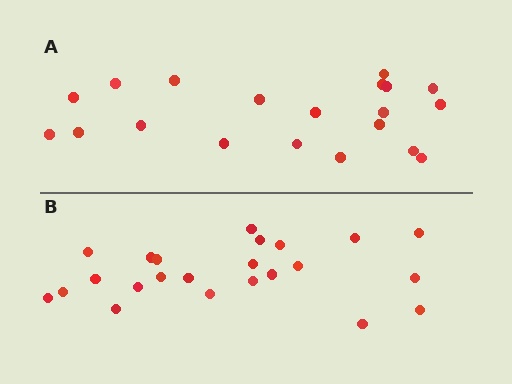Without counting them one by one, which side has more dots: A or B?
Region B (the bottom region) has more dots.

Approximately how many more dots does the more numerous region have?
Region B has just a few more — roughly 2 or 3 more dots than region A.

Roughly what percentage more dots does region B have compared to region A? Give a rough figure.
About 15% more.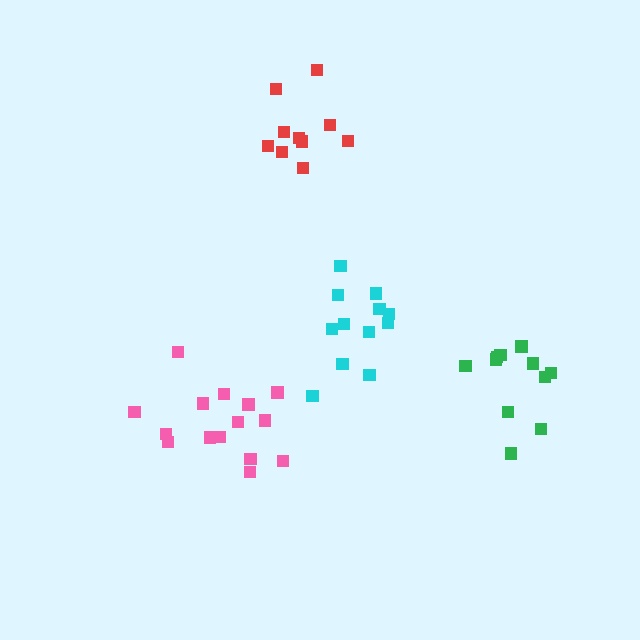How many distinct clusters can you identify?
There are 4 distinct clusters.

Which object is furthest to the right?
The green cluster is rightmost.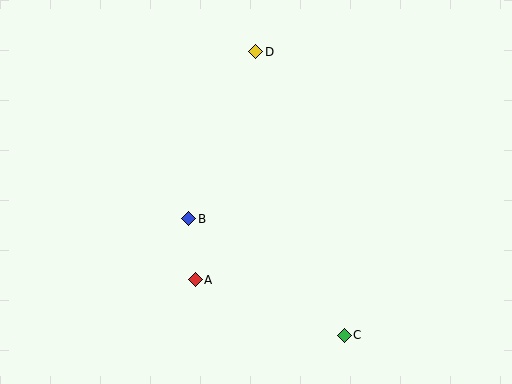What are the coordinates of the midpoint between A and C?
The midpoint between A and C is at (270, 308).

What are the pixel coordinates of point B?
Point B is at (189, 219).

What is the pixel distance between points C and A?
The distance between C and A is 159 pixels.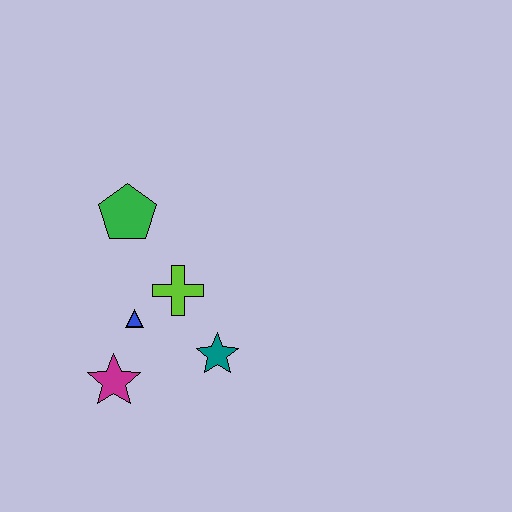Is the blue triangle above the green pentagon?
No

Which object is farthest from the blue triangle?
The green pentagon is farthest from the blue triangle.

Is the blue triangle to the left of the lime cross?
Yes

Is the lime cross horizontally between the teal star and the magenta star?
Yes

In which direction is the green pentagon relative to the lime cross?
The green pentagon is above the lime cross.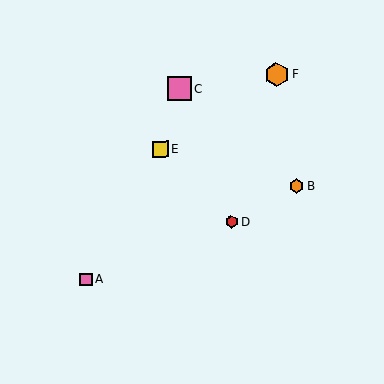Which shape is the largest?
The orange hexagon (labeled F) is the largest.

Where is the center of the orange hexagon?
The center of the orange hexagon is at (296, 186).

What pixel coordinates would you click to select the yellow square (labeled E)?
Click at (161, 149) to select the yellow square E.